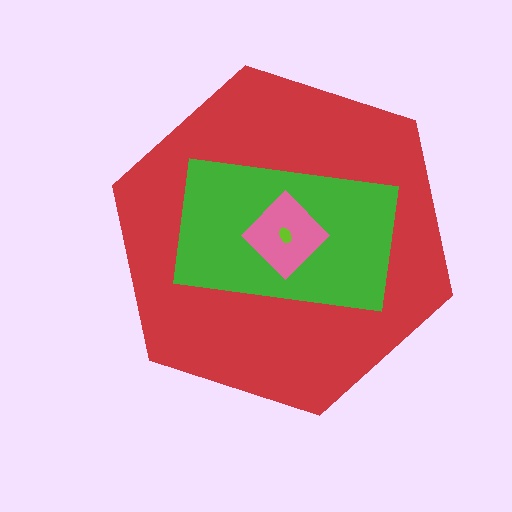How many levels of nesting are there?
4.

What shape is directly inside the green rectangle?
The pink diamond.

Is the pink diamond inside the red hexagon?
Yes.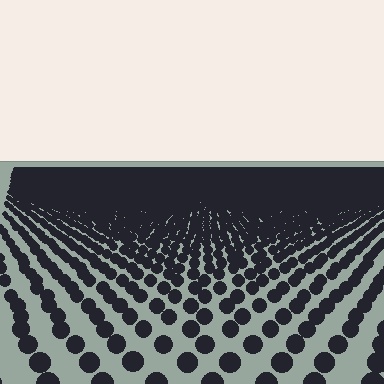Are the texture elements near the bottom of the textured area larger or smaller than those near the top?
Larger. Near the bottom, elements are closer to the viewer and appear at a bigger on-screen size.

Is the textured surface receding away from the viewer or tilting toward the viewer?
The surface is receding away from the viewer. Texture elements get smaller and denser toward the top.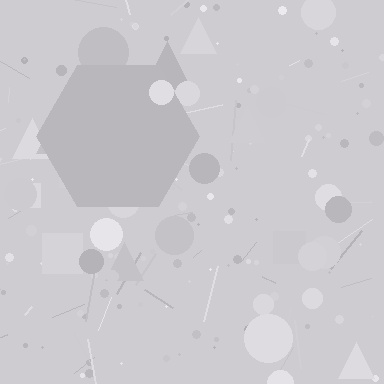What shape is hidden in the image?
A hexagon is hidden in the image.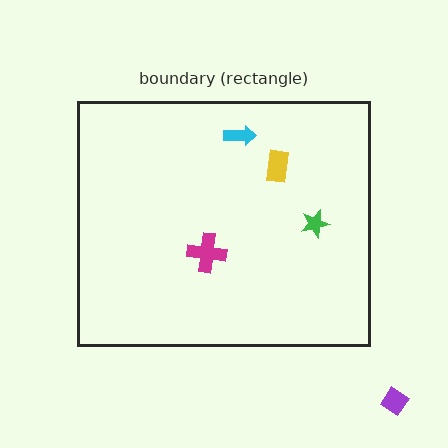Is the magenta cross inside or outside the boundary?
Inside.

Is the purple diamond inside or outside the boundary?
Outside.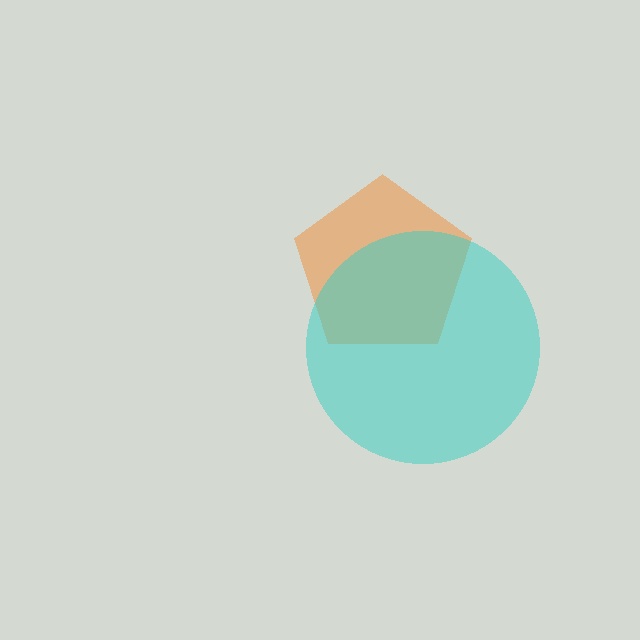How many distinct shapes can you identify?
There are 2 distinct shapes: an orange pentagon, a cyan circle.